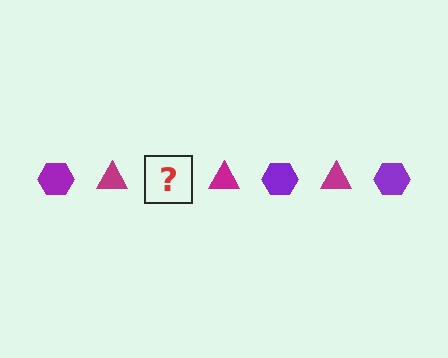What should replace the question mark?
The question mark should be replaced with a purple hexagon.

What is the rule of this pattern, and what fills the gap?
The rule is that the pattern alternates between purple hexagon and magenta triangle. The gap should be filled with a purple hexagon.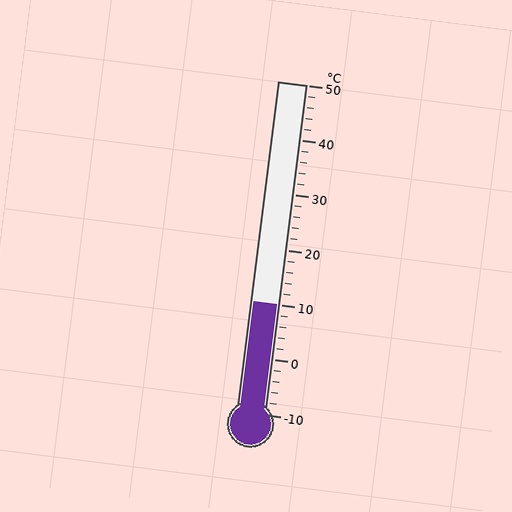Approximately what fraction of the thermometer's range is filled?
The thermometer is filled to approximately 35% of its range.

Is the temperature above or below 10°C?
The temperature is at 10°C.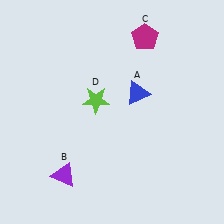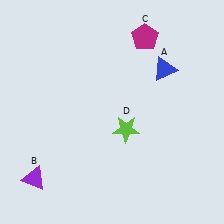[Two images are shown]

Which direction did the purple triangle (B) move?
The purple triangle (B) moved left.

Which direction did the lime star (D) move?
The lime star (D) moved right.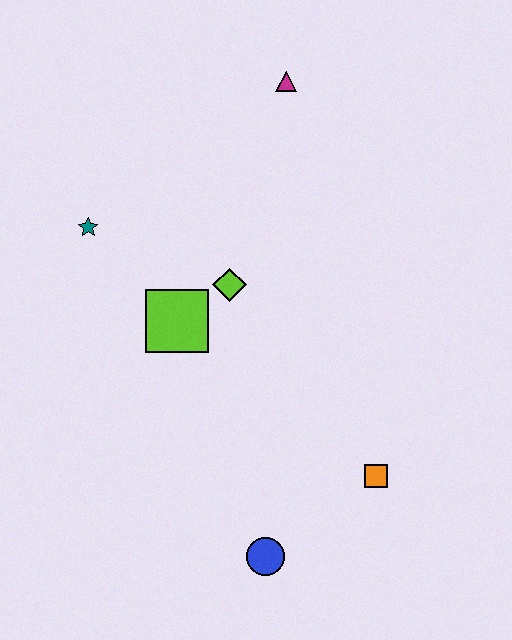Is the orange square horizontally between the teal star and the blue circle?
No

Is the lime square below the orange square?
No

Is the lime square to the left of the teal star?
No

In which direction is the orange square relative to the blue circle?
The orange square is to the right of the blue circle.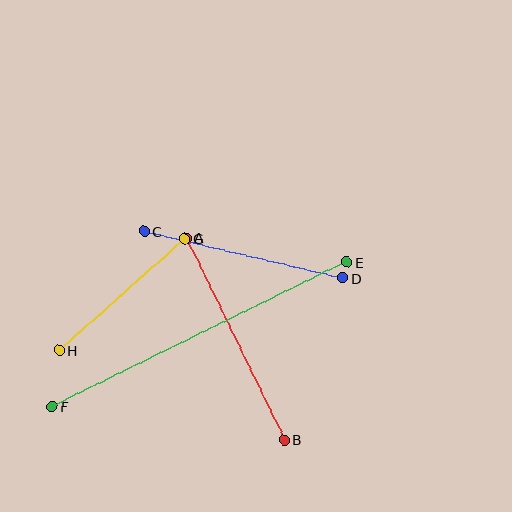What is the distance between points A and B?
The distance is approximately 225 pixels.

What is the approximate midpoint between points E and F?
The midpoint is at approximately (199, 334) pixels.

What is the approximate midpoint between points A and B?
The midpoint is at approximately (235, 339) pixels.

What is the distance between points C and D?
The distance is approximately 204 pixels.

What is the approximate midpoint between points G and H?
The midpoint is at approximately (122, 295) pixels.